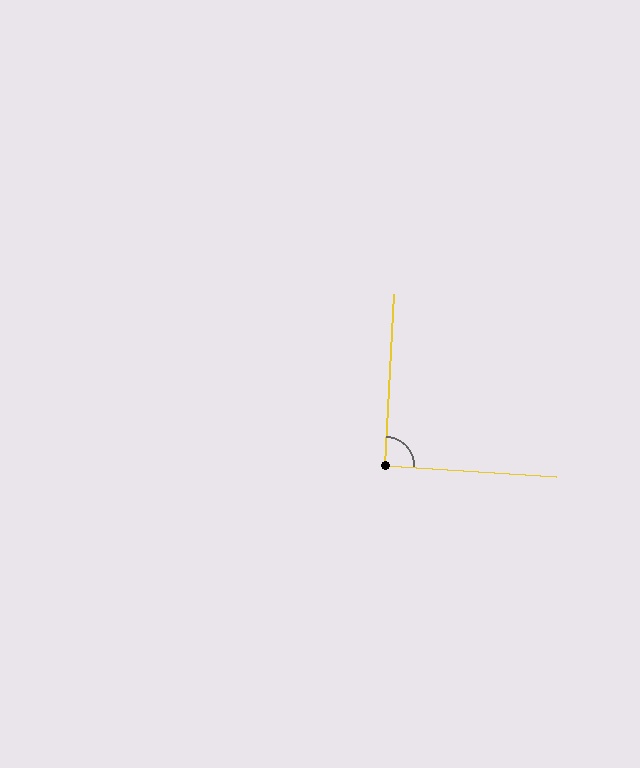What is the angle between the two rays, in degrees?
Approximately 91 degrees.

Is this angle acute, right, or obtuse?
It is approximately a right angle.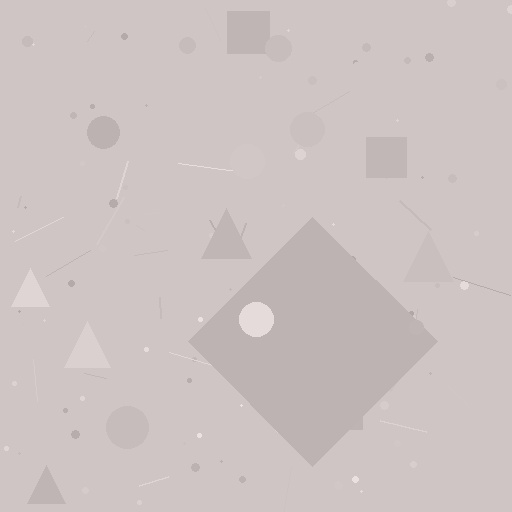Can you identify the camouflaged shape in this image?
The camouflaged shape is a diamond.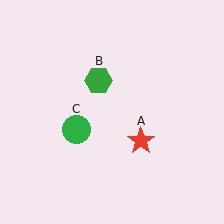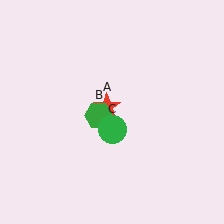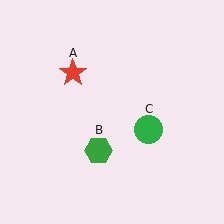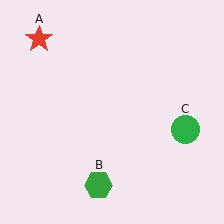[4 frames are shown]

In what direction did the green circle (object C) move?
The green circle (object C) moved right.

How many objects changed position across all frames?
3 objects changed position: red star (object A), green hexagon (object B), green circle (object C).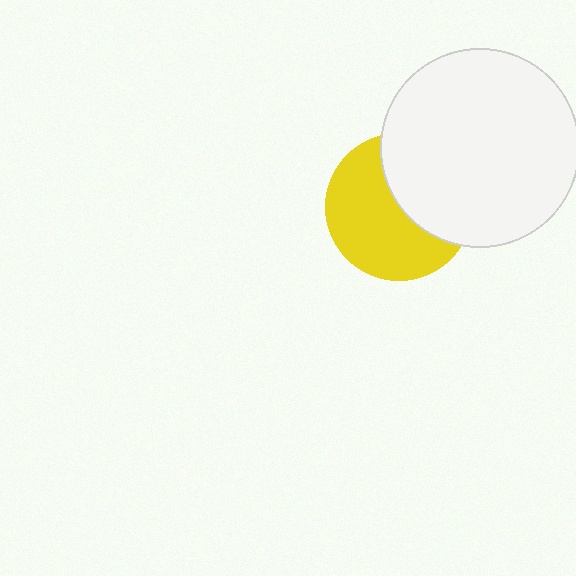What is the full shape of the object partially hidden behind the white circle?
The partially hidden object is a yellow circle.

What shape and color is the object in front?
The object in front is a white circle.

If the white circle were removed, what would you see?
You would see the complete yellow circle.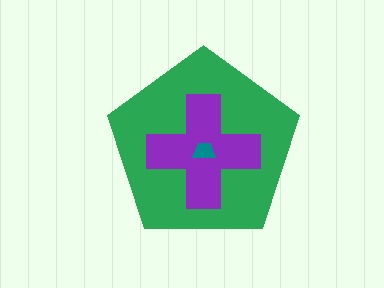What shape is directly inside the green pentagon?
The purple cross.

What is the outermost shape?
The green pentagon.